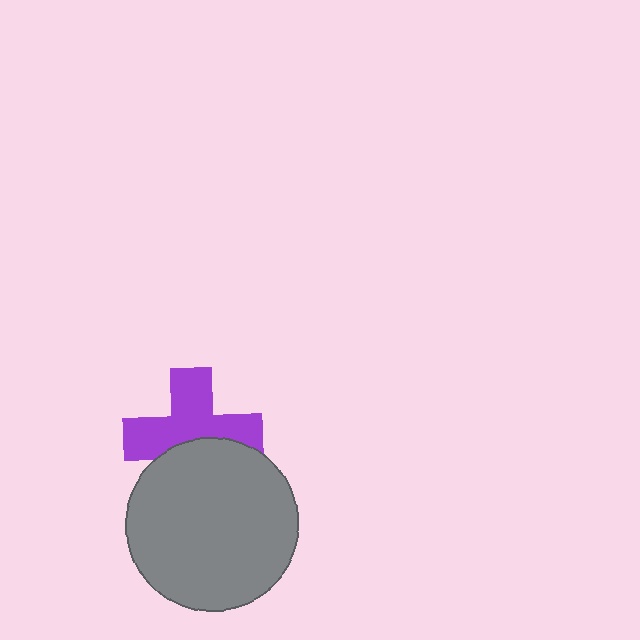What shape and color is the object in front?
The object in front is a gray circle.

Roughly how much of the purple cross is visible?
About half of it is visible (roughly 63%).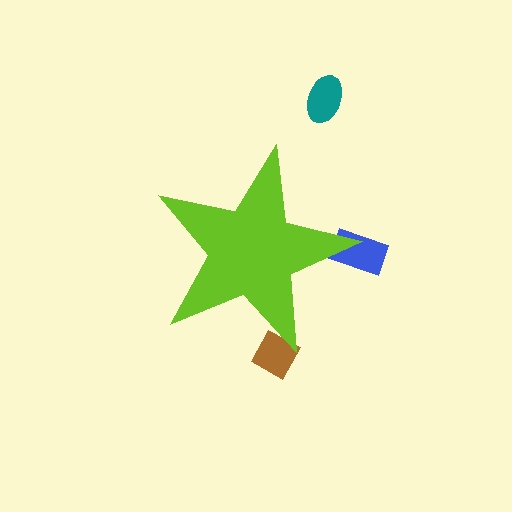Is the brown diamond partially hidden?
Yes, the brown diamond is partially hidden behind the lime star.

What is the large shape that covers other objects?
A lime star.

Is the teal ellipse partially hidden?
No, the teal ellipse is fully visible.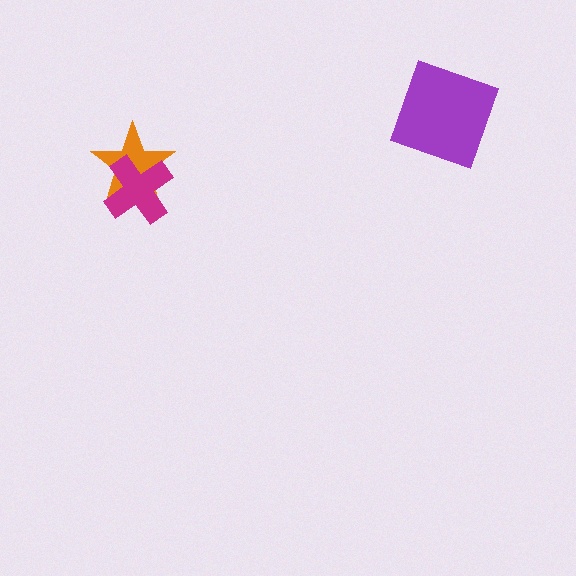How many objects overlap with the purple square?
0 objects overlap with the purple square.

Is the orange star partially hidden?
Yes, it is partially covered by another shape.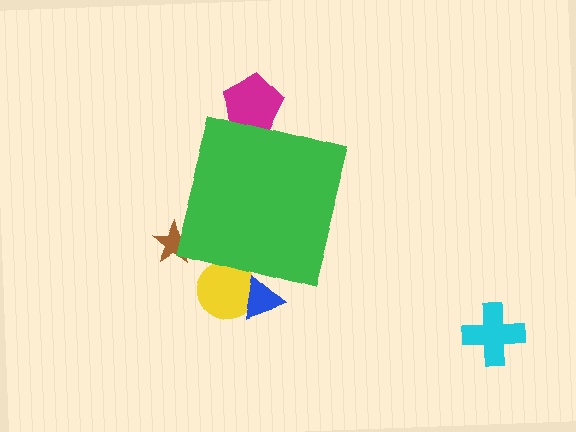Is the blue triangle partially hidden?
Yes, the blue triangle is partially hidden behind the green square.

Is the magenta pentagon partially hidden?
Yes, the magenta pentagon is partially hidden behind the green square.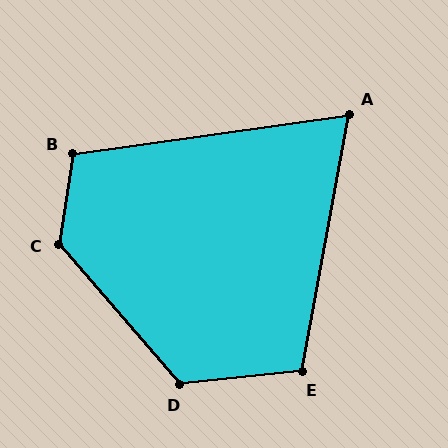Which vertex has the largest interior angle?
C, at approximately 130 degrees.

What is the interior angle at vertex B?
Approximately 107 degrees (obtuse).